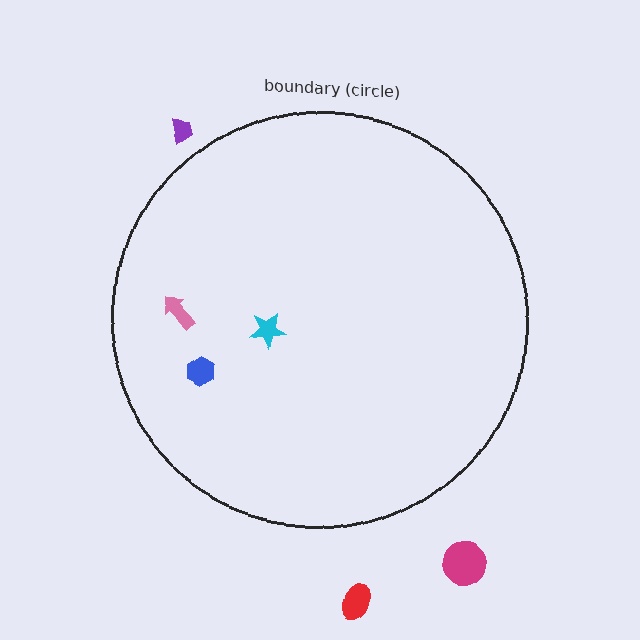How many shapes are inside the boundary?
3 inside, 3 outside.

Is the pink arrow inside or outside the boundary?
Inside.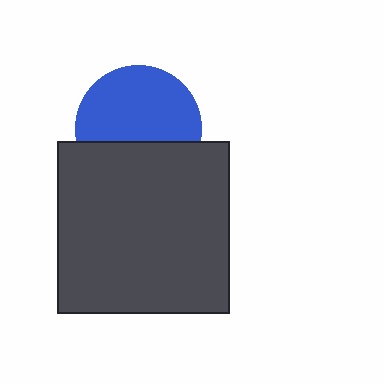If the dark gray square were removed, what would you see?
You would see the complete blue circle.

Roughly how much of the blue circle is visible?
About half of it is visible (roughly 62%).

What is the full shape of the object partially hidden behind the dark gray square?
The partially hidden object is a blue circle.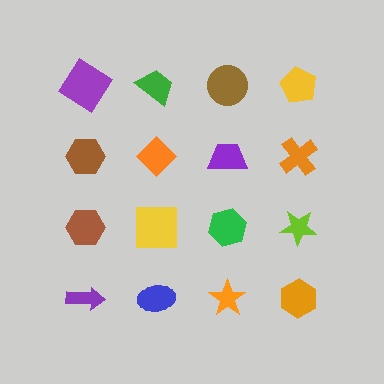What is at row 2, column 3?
A purple trapezoid.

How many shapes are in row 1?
4 shapes.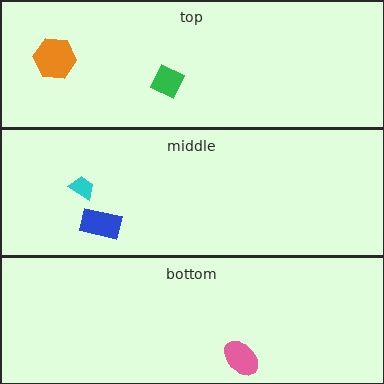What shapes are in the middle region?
The blue rectangle, the cyan trapezoid.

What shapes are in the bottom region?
The pink ellipse.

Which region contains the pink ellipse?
The bottom region.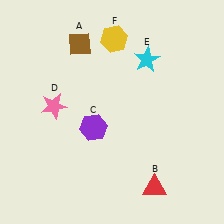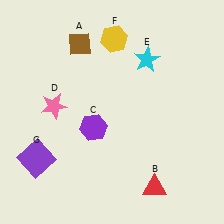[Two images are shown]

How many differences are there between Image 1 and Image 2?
There is 1 difference between the two images.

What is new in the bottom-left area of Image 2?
A purple square (G) was added in the bottom-left area of Image 2.